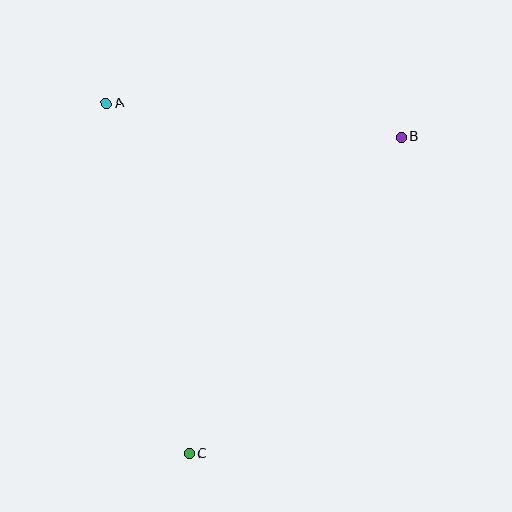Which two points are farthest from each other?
Points B and C are farthest from each other.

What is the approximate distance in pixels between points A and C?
The distance between A and C is approximately 360 pixels.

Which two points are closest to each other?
Points A and B are closest to each other.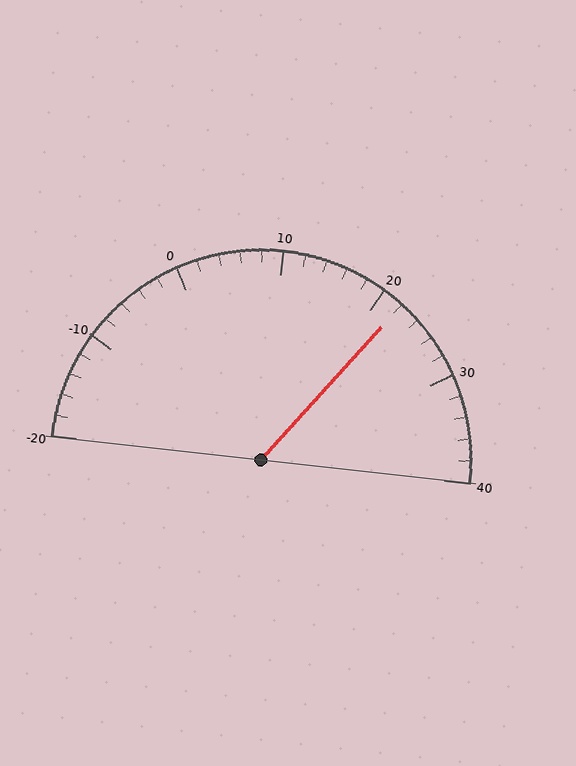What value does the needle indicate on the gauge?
The needle indicates approximately 22.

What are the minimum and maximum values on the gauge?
The gauge ranges from -20 to 40.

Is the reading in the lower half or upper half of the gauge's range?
The reading is in the upper half of the range (-20 to 40).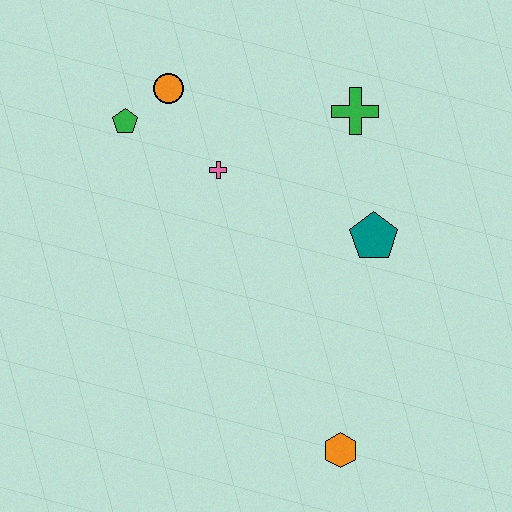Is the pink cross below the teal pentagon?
No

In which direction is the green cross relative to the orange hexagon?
The green cross is above the orange hexagon.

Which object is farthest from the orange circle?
The orange hexagon is farthest from the orange circle.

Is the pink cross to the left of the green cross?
Yes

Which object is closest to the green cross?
The teal pentagon is closest to the green cross.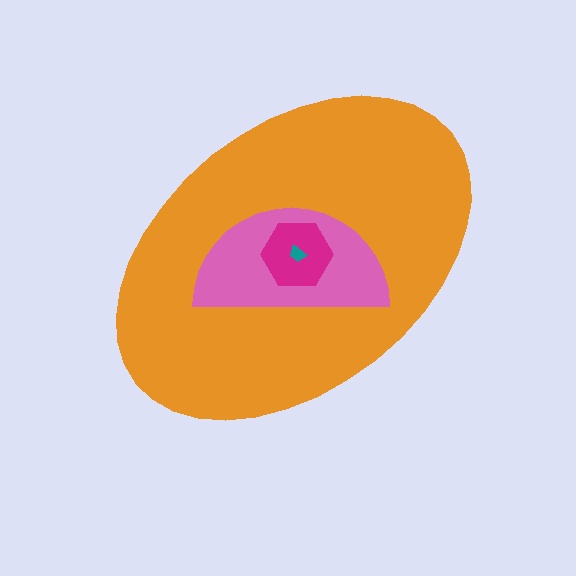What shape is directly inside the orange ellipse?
The pink semicircle.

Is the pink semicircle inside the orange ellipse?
Yes.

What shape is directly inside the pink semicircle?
The magenta hexagon.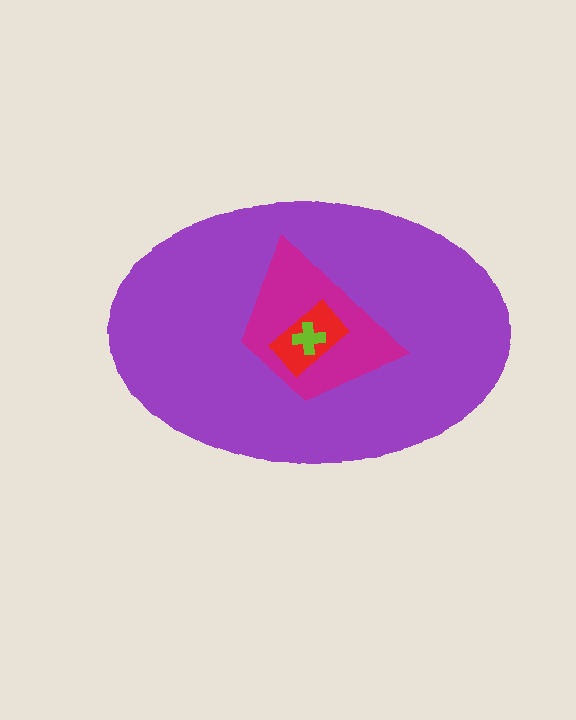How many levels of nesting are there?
4.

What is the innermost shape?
The lime cross.